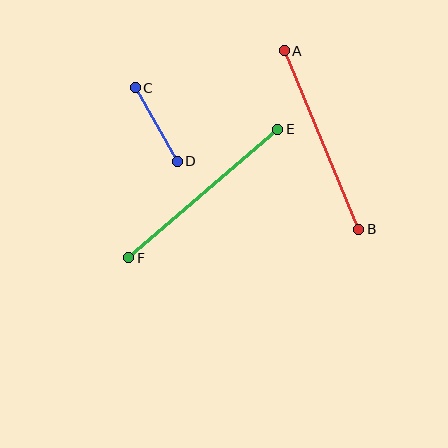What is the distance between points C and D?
The distance is approximately 85 pixels.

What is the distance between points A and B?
The distance is approximately 193 pixels.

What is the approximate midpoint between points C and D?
The midpoint is at approximately (156, 125) pixels.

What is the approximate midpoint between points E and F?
The midpoint is at approximately (203, 193) pixels.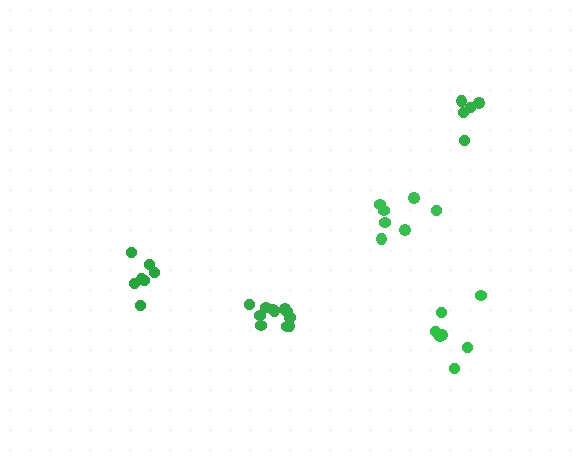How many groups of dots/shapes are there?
There are 5 groups.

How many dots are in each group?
Group 1: 5 dots, Group 2: 7 dots, Group 3: 11 dots, Group 4: 7 dots, Group 5: 7 dots (37 total).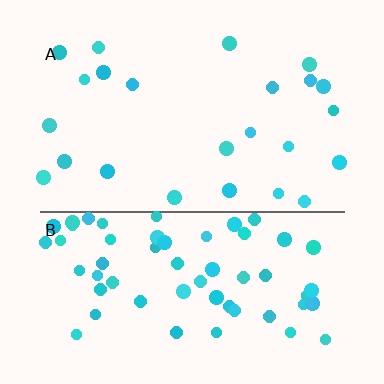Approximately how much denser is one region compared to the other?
Approximately 2.5× — region B over region A.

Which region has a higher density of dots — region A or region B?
B (the bottom).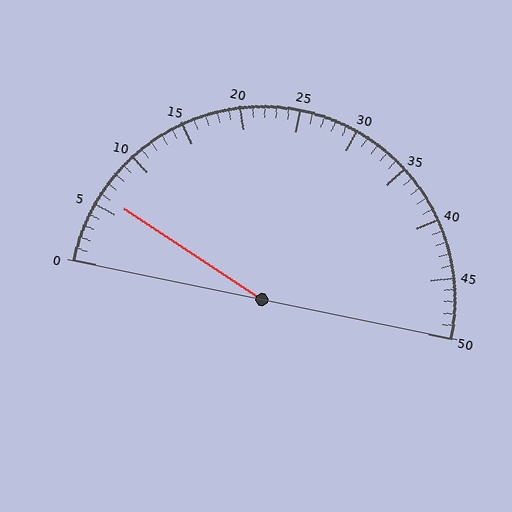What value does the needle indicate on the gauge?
The needle indicates approximately 6.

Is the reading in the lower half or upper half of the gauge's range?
The reading is in the lower half of the range (0 to 50).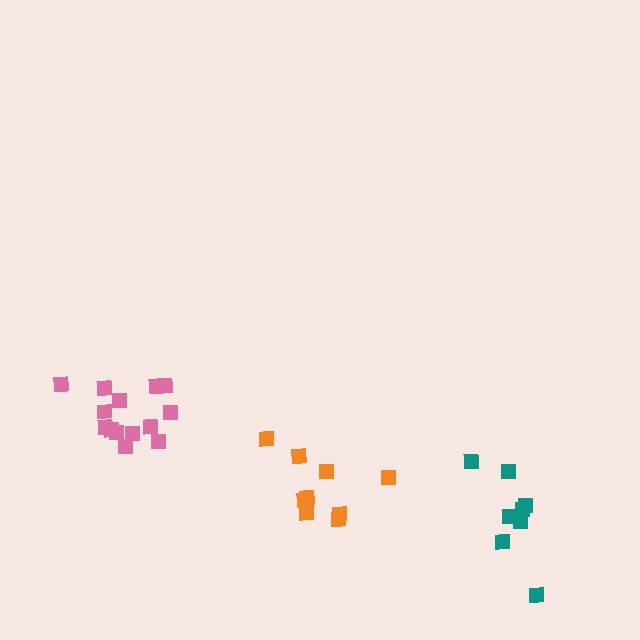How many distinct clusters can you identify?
There are 3 distinct clusters.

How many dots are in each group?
Group 1: 9 dots, Group 2: 14 dots, Group 3: 8 dots (31 total).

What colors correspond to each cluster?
The clusters are colored: orange, pink, teal.